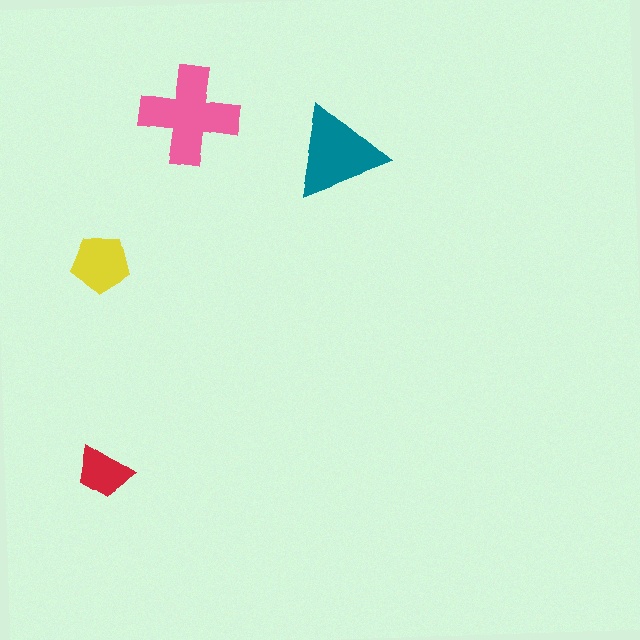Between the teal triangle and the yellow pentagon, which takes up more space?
The teal triangle.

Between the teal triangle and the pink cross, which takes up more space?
The pink cross.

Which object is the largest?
The pink cross.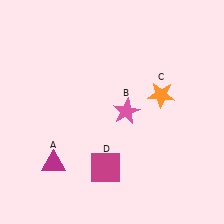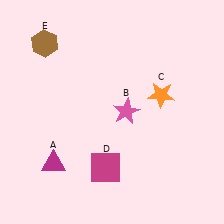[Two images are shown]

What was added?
A brown hexagon (E) was added in Image 2.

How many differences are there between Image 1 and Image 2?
There is 1 difference between the two images.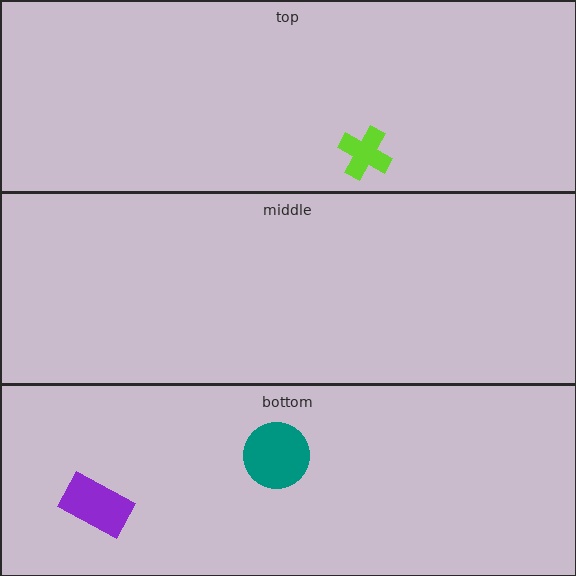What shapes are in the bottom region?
The purple rectangle, the teal circle.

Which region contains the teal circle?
The bottom region.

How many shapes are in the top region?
1.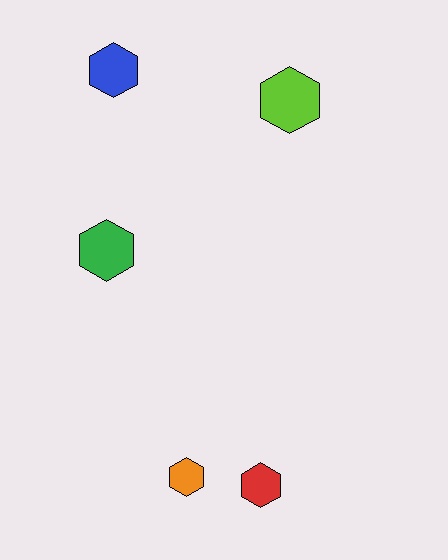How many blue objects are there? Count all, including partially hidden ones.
There is 1 blue object.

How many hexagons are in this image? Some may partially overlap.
There are 5 hexagons.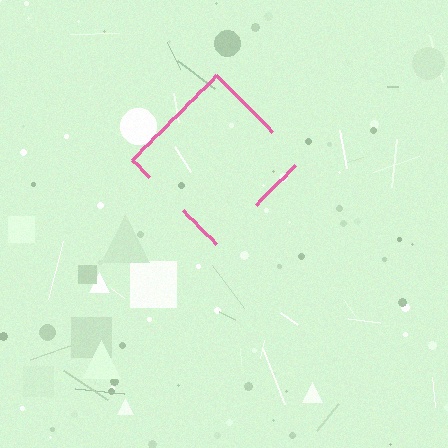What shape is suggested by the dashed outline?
The dashed outline suggests a diamond.